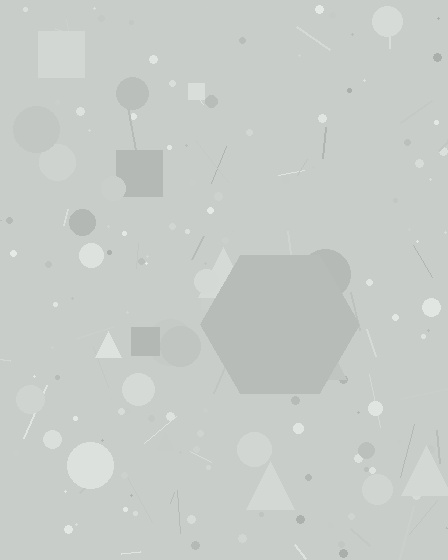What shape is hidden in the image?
A hexagon is hidden in the image.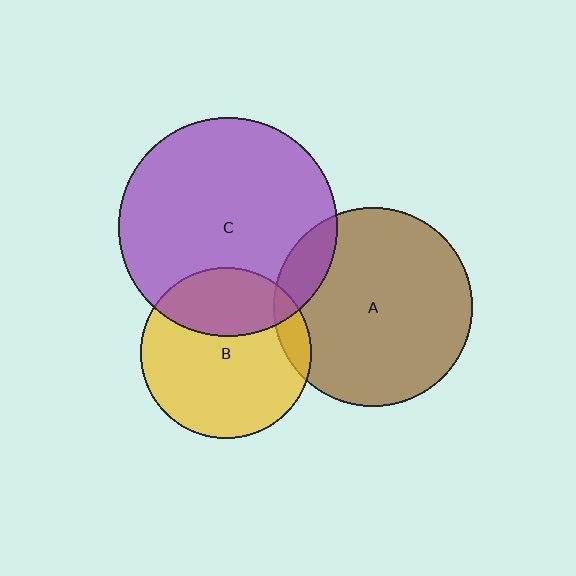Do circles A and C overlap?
Yes.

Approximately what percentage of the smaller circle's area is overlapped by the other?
Approximately 10%.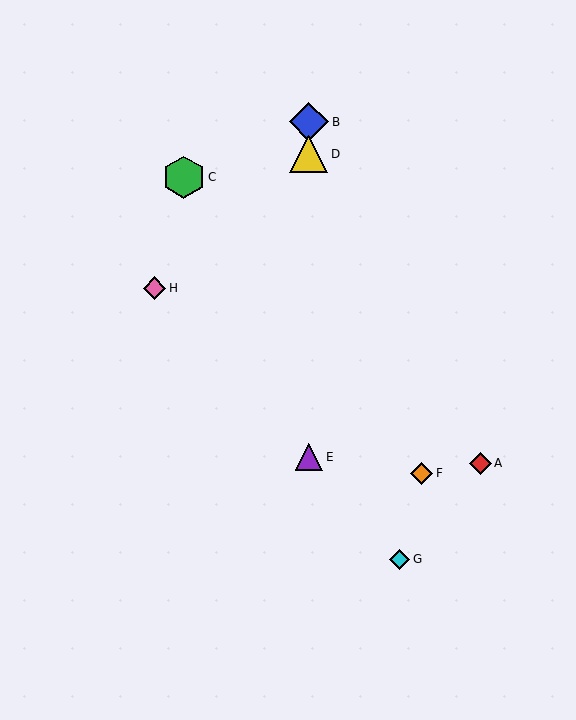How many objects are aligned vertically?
3 objects (B, D, E) are aligned vertically.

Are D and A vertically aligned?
No, D is at x≈309 and A is at x≈480.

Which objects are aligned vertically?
Objects B, D, E are aligned vertically.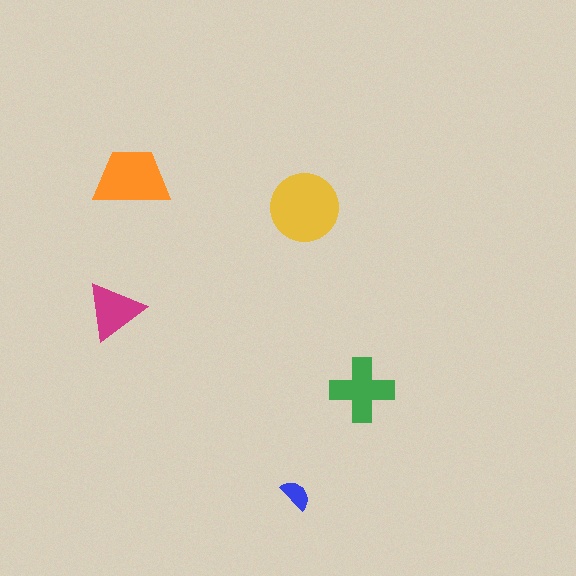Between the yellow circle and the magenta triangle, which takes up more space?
The yellow circle.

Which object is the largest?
The yellow circle.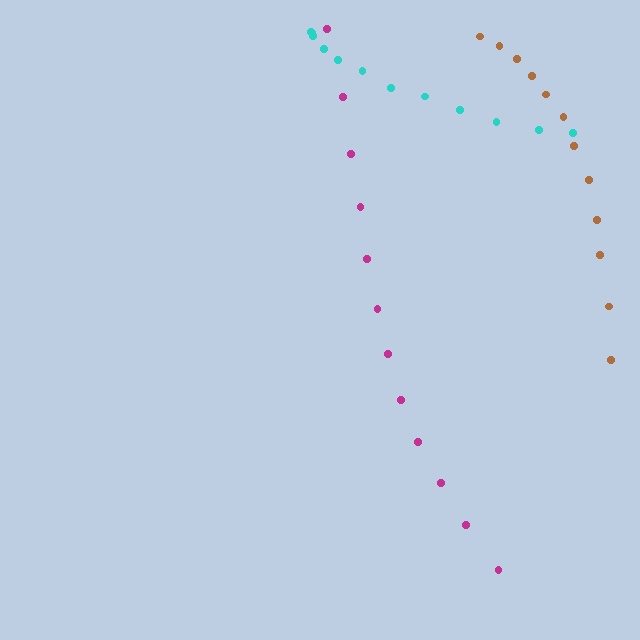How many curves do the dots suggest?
There are 3 distinct paths.